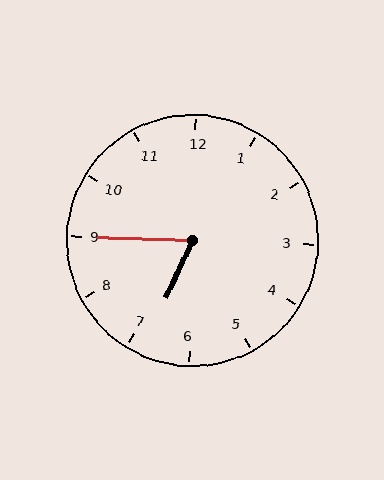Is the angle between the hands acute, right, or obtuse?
It is acute.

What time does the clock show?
6:45.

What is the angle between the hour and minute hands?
Approximately 68 degrees.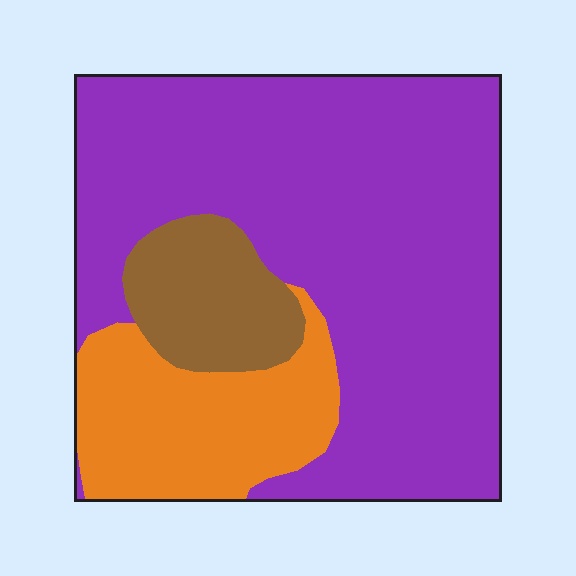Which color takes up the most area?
Purple, at roughly 70%.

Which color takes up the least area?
Brown, at roughly 10%.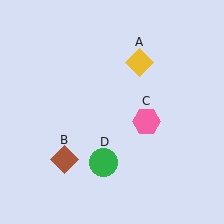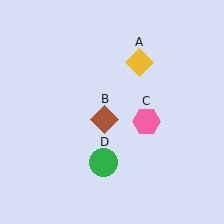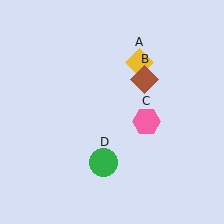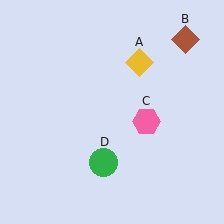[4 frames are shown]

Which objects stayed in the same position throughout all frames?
Yellow diamond (object A) and pink hexagon (object C) and green circle (object D) remained stationary.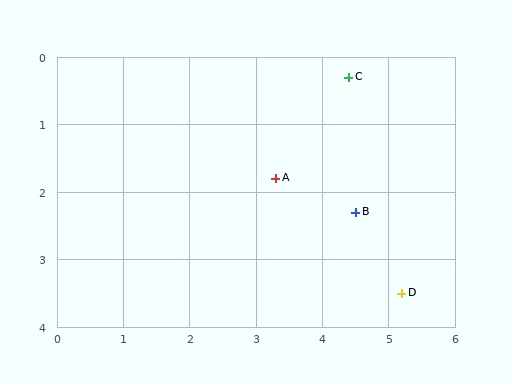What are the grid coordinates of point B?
Point B is at approximately (4.5, 2.3).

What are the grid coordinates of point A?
Point A is at approximately (3.3, 1.8).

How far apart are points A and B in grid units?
Points A and B are about 1.3 grid units apart.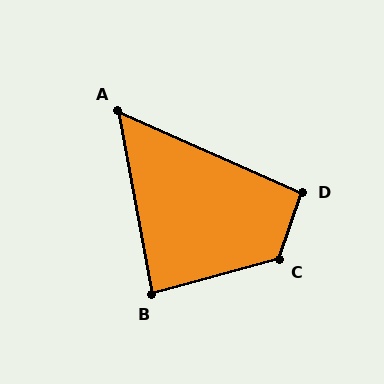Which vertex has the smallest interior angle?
A, at approximately 56 degrees.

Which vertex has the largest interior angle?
C, at approximately 124 degrees.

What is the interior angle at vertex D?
Approximately 95 degrees (approximately right).